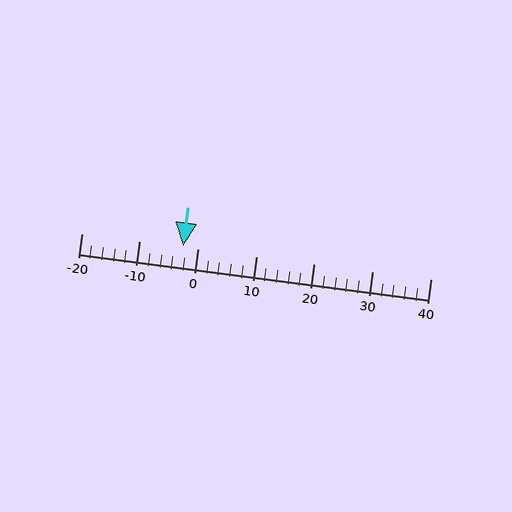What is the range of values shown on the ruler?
The ruler shows values from -20 to 40.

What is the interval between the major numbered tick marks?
The major tick marks are spaced 10 units apart.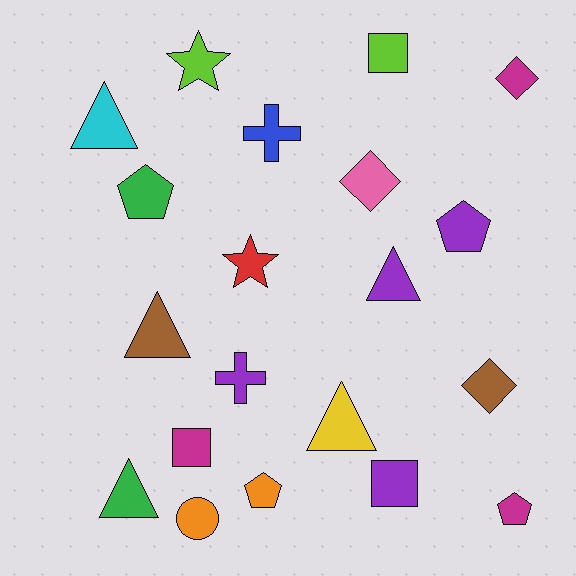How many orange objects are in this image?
There are 2 orange objects.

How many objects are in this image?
There are 20 objects.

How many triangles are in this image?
There are 5 triangles.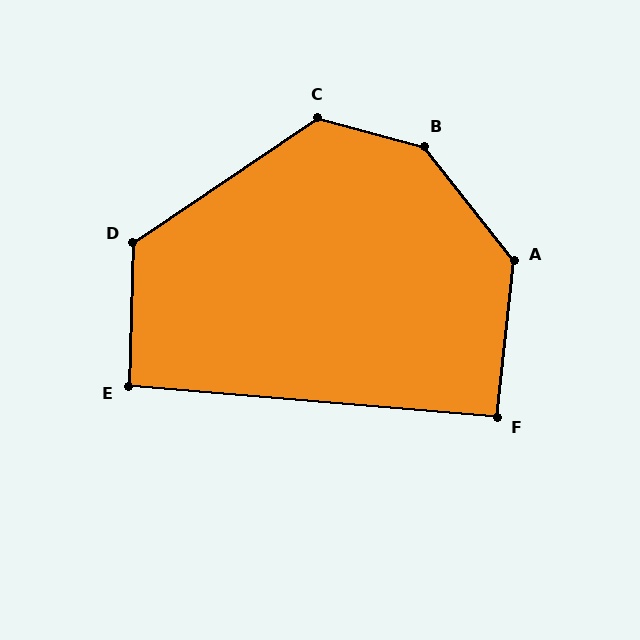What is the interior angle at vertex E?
Approximately 93 degrees (approximately right).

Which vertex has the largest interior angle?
B, at approximately 143 degrees.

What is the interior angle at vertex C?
Approximately 131 degrees (obtuse).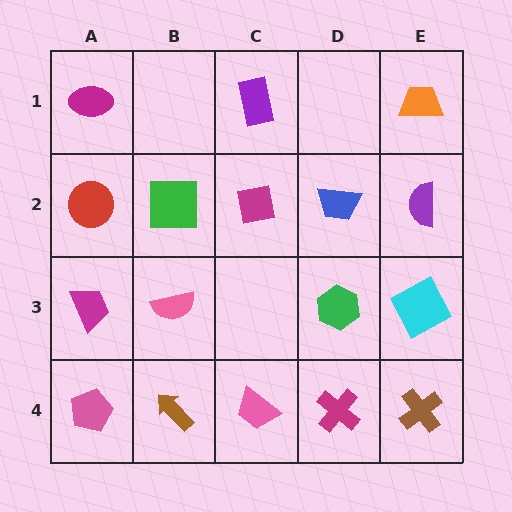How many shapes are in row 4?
5 shapes.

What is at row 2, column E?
A purple semicircle.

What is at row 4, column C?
A pink trapezoid.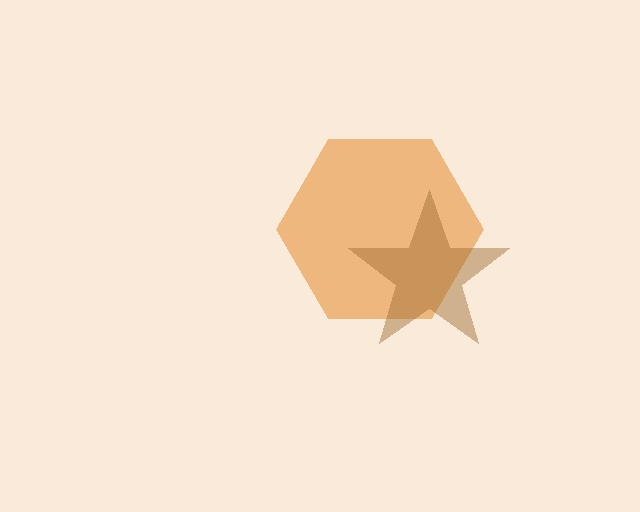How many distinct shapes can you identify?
There are 2 distinct shapes: an orange hexagon, a brown star.